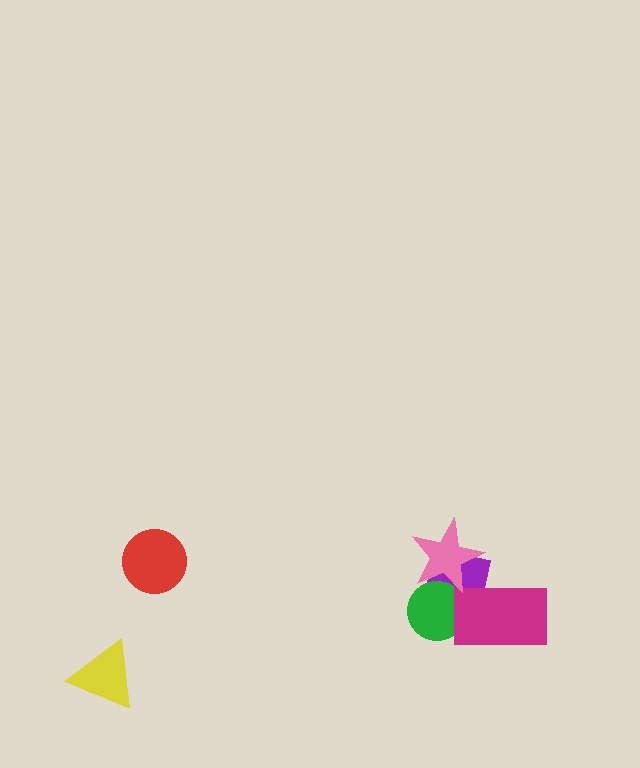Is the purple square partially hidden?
Yes, it is partially covered by another shape.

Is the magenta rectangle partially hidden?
No, no other shape covers it.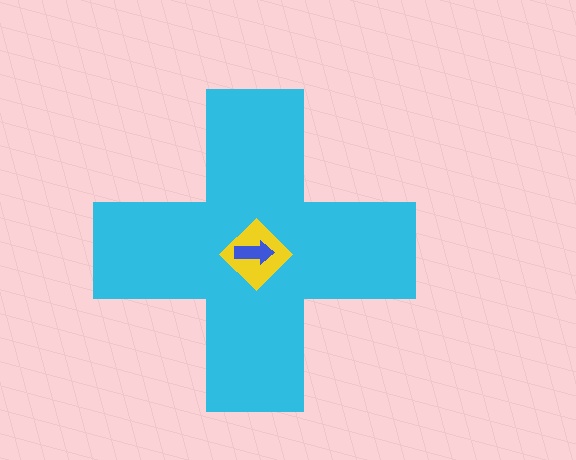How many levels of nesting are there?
3.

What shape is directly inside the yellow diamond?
The blue arrow.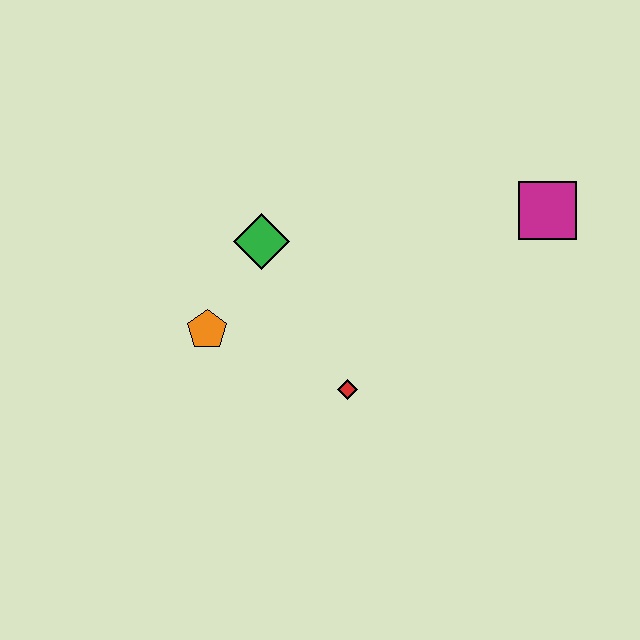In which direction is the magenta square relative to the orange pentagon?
The magenta square is to the right of the orange pentagon.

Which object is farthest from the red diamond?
The magenta square is farthest from the red diamond.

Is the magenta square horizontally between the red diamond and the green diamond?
No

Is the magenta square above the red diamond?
Yes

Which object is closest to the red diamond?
The orange pentagon is closest to the red diamond.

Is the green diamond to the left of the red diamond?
Yes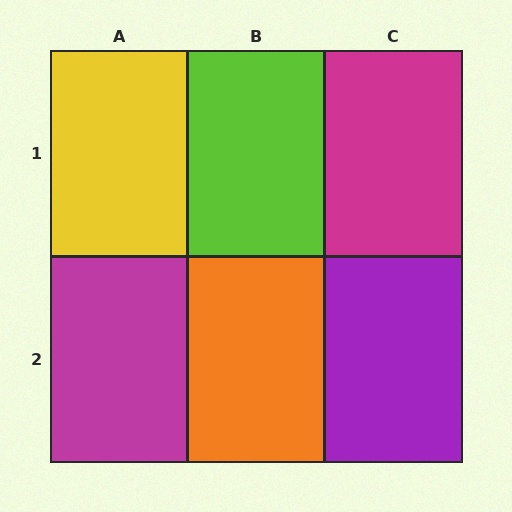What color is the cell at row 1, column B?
Lime.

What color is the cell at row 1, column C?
Magenta.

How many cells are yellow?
1 cell is yellow.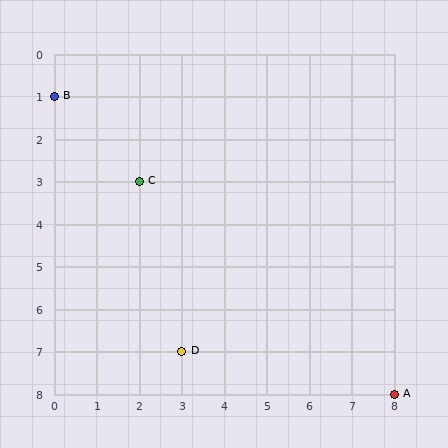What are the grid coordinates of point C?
Point C is at grid coordinates (2, 3).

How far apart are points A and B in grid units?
Points A and B are 8 columns and 7 rows apart (about 10.6 grid units diagonally).